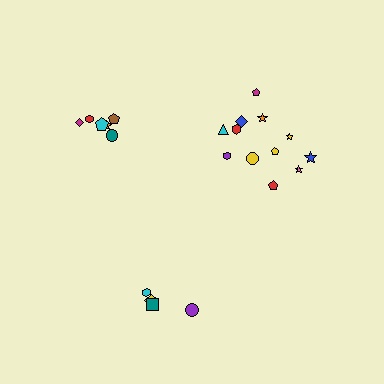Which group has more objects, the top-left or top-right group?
The top-right group.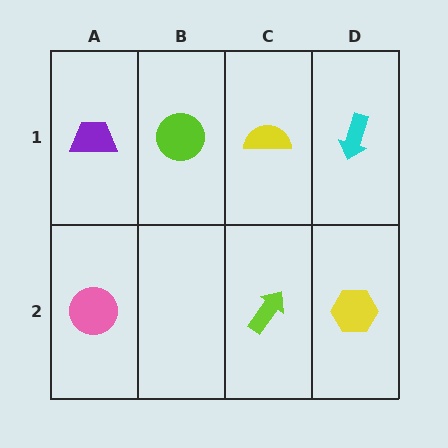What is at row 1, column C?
A yellow semicircle.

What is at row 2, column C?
A lime arrow.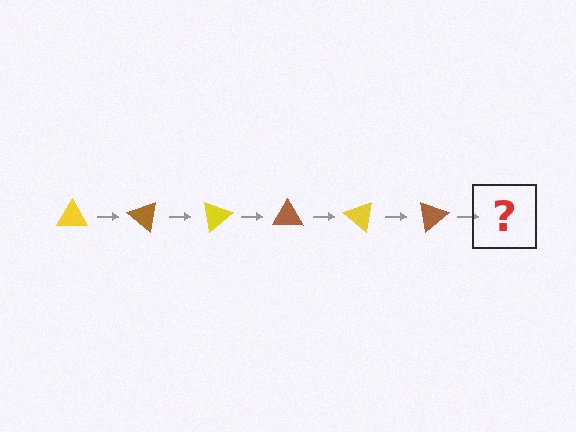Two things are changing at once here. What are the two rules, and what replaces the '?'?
The two rules are that it rotates 40 degrees each step and the color cycles through yellow and brown. The '?' should be a yellow triangle, rotated 240 degrees from the start.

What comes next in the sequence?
The next element should be a yellow triangle, rotated 240 degrees from the start.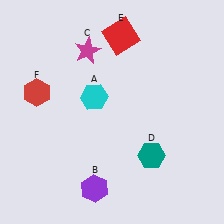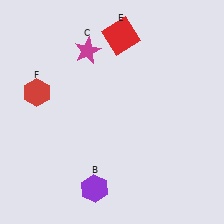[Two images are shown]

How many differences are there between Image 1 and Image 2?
There are 2 differences between the two images.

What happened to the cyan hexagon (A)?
The cyan hexagon (A) was removed in Image 2. It was in the top-left area of Image 1.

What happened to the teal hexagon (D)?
The teal hexagon (D) was removed in Image 2. It was in the bottom-right area of Image 1.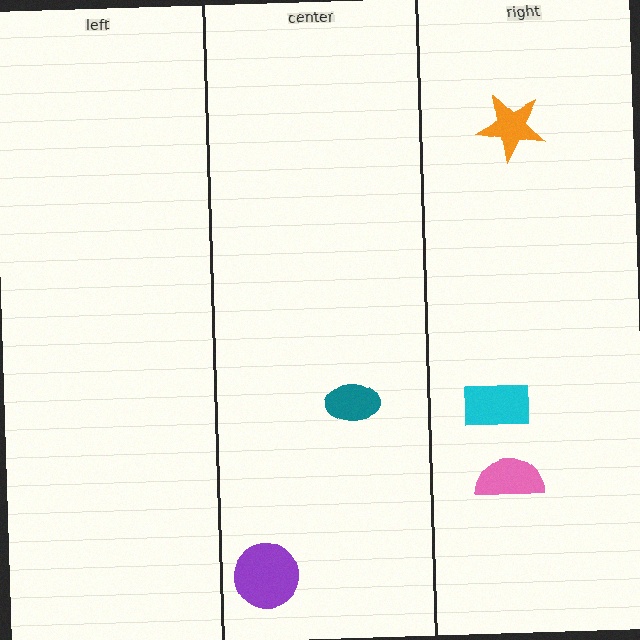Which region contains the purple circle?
The center region.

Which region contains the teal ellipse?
The center region.